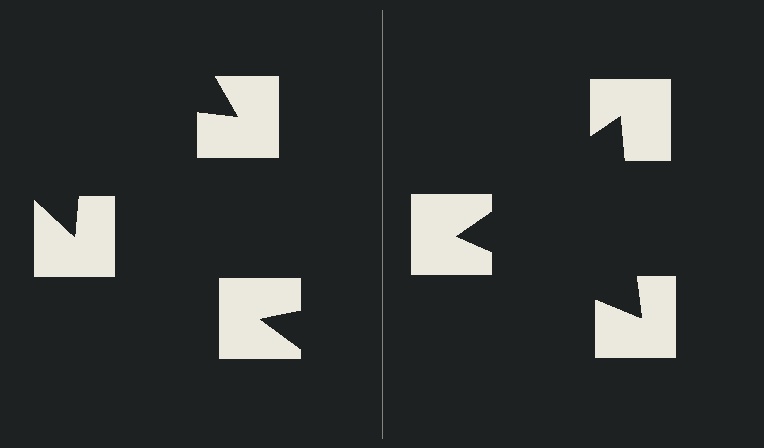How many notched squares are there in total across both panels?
6 — 3 on each side.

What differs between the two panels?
The notched squares are positioned identically on both sides; only the wedge orientations differ. On the right they align to a triangle; on the left they are misaligned.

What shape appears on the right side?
An illusory triangle.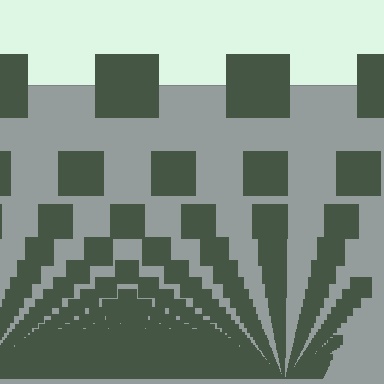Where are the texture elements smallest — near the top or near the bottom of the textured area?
Near the bottom.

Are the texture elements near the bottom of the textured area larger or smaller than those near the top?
Smaller. The gradient is inverted — elements near the bottom are smaller and denser.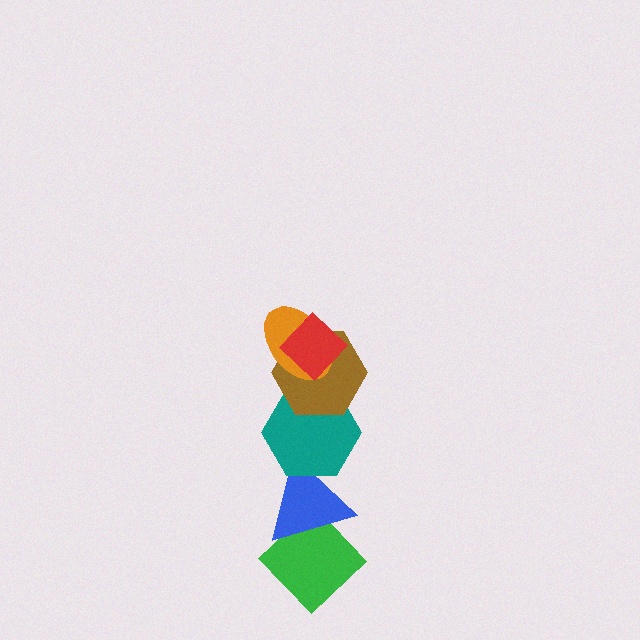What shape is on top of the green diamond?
The blue triangle is on top of the green diamond.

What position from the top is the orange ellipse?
The orange ellipse is 2nd from the top.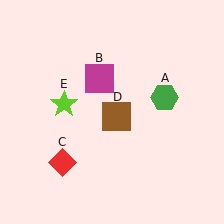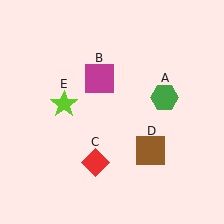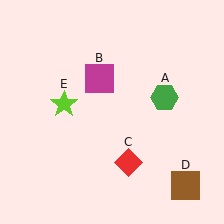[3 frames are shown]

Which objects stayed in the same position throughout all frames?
Green hexagon (object A) and magenta square (object B) and lime star (object E) remained stationary.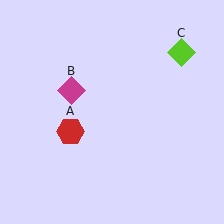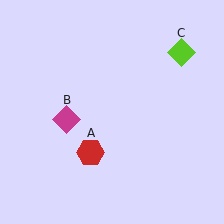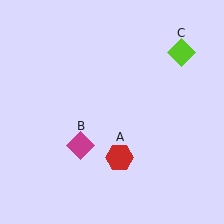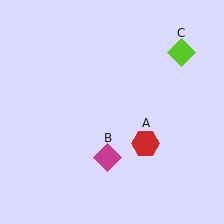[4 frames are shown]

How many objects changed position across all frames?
2 objects changed position: red hexagon (object A), magenta diamond (object B).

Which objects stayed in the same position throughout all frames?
Lime diamond (object C) remained stationary.